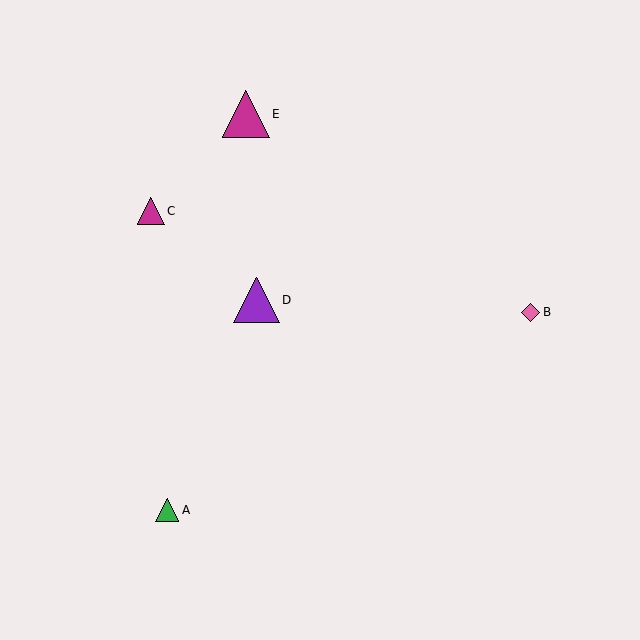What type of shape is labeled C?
Shape C is a magenta triangle.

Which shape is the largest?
The magenta triangle (labeled E) is the largest.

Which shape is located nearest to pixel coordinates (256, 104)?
The magenta triangle (labeled E) at (246, 114) is nearest to that location.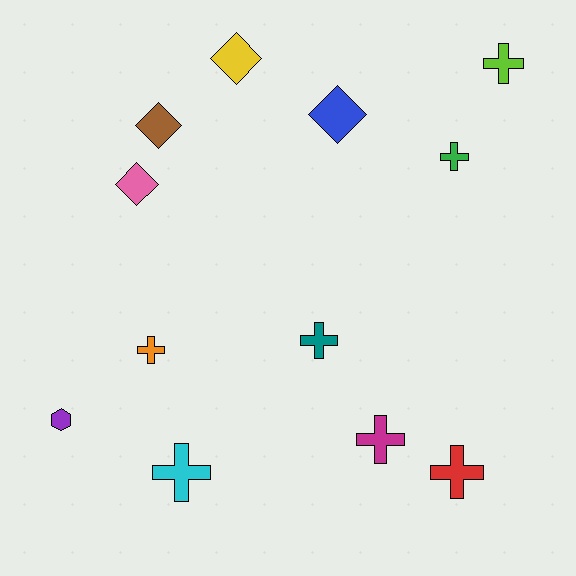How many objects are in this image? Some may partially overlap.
There are 12 objects.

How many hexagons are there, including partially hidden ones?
There is 1 hexagon.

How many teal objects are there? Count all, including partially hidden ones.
There is 1 teal object.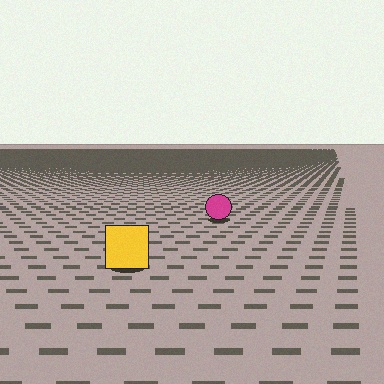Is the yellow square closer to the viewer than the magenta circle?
Yes. The yellow square is closer — you can tell from the texture gradient: the ground texture is coarser near it.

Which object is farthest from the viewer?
The magenta circle is farthest from the viewer. It appears smaller and the ground texture around it is denser.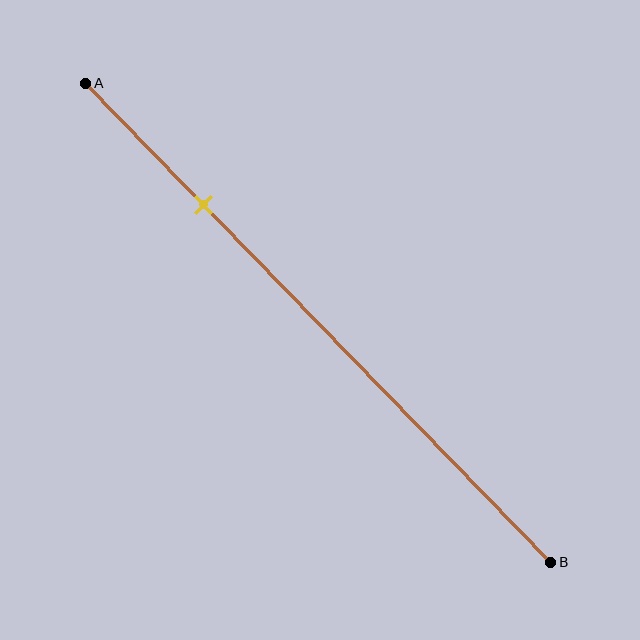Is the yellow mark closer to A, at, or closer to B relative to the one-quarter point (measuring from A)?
The yellow mark is approximately at the one-quarter point of segment AB.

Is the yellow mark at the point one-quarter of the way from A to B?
Yes, the mark is approximately at the one-quarter point.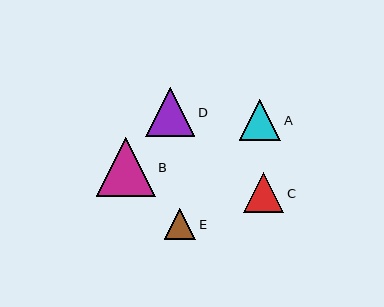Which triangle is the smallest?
Triangle E is the smallest with a size of approximately 31 pixels.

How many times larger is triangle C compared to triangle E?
Triangle C is approximately 1.3 times the size of triangle E.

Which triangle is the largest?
Triangle B is the largest with a size of approximately 59 pixels.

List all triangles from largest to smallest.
From largest to smallest: B, D, A, C, E.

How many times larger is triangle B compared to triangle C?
Triangle B is approximately 1.5 times the size of triangle C.